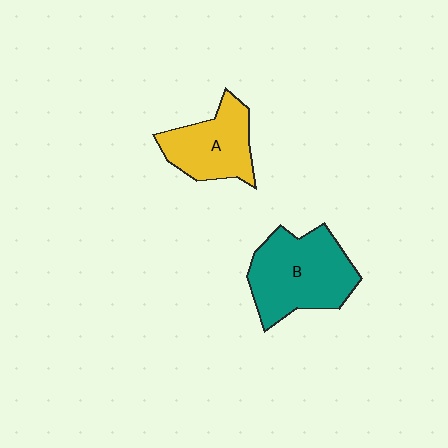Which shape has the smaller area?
Shape A (yellow).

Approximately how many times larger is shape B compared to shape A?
Approximately 1.4 times.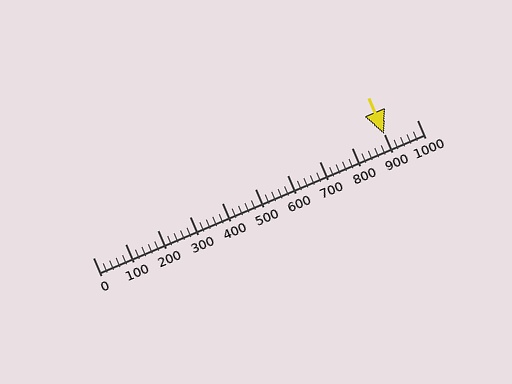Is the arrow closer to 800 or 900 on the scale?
The arrow is closer to 900.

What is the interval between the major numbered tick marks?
The major tick marks are spaced 100 units apart.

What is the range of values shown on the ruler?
The ruler shows values from 0 to 1000.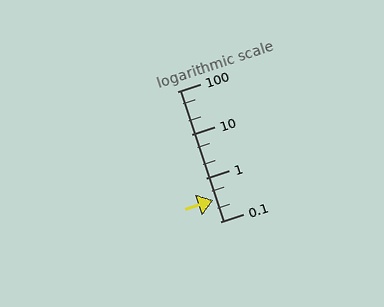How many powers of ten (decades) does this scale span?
The scale spans 3 decades, from 0.1 to 100.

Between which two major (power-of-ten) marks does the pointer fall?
The pointer is between 0.1 and 1.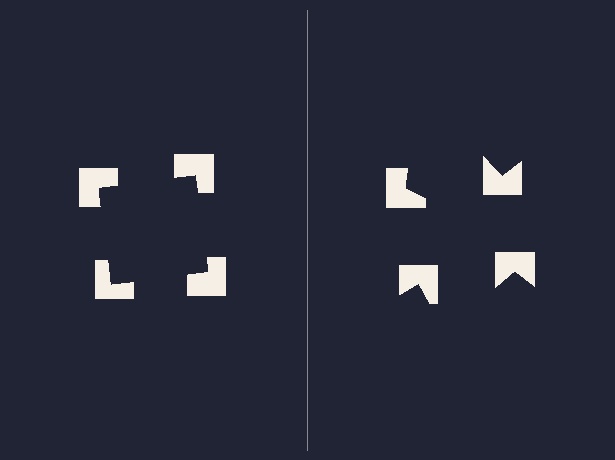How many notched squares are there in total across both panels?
8 — 4 on each side.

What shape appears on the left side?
An illusory square.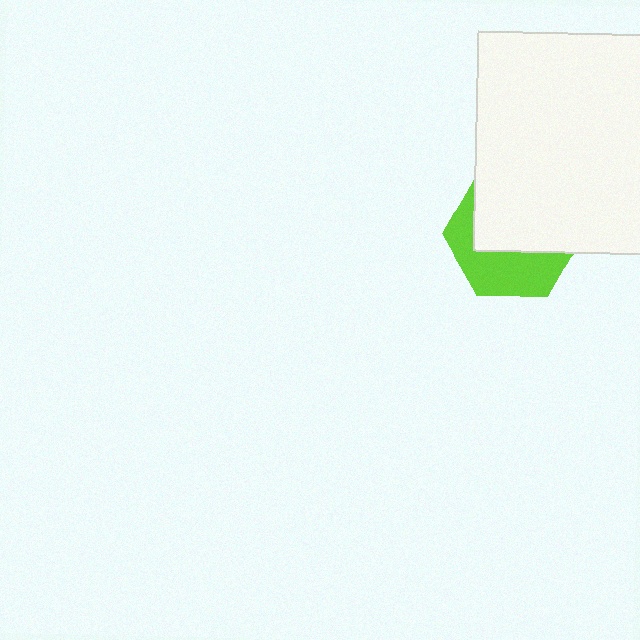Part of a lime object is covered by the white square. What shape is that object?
It is a hexagon.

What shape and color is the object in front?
The object in front is a white square.